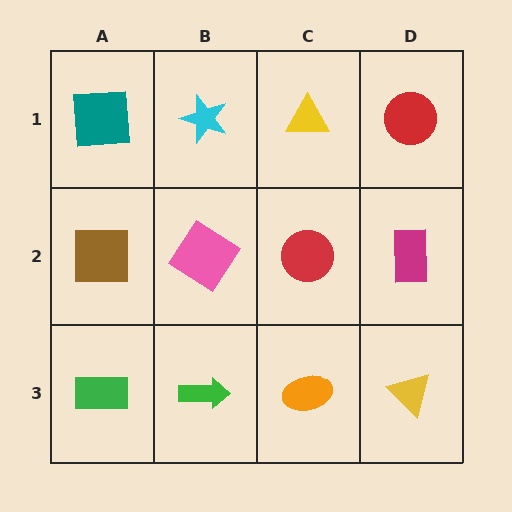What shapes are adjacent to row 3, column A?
A brown square (row 2, column A), a green arrow (row 3, column B).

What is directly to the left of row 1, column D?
A yellow triangle.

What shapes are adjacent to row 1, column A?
A brown square (row 2, column A), a cyan star (row 1, column B).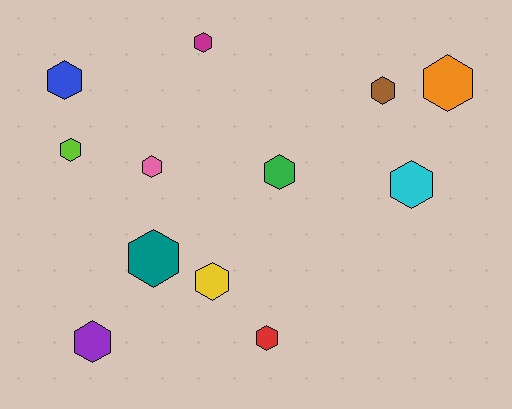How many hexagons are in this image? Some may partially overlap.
There are 12 hexagons.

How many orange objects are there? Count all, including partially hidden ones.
There is 1 orange object.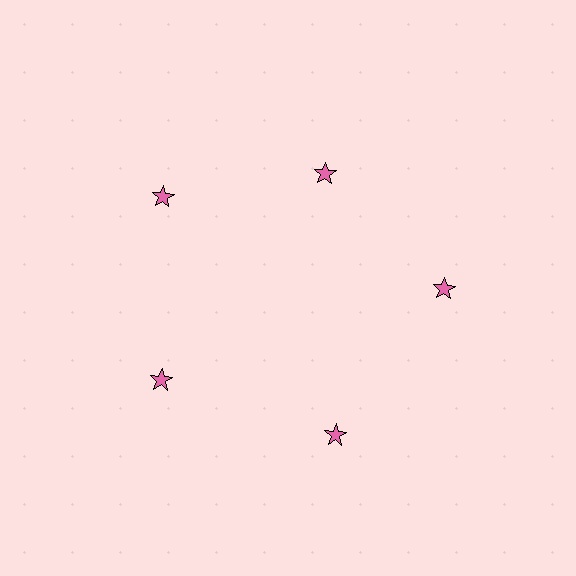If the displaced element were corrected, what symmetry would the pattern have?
It would have 5-fold rotational symmetry — the pattern would map onto itself every 72 degrees.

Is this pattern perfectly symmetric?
No. The 5 pink stars are arranged in a ring, but one element near the 1 o'clock position is pulled inward toward the center, breaking the 5-fold rotational symmetry.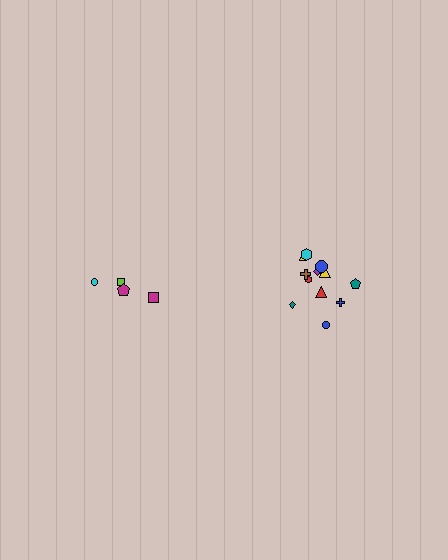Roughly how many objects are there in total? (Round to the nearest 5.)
Roughly 15 objects in total.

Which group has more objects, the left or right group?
The right group.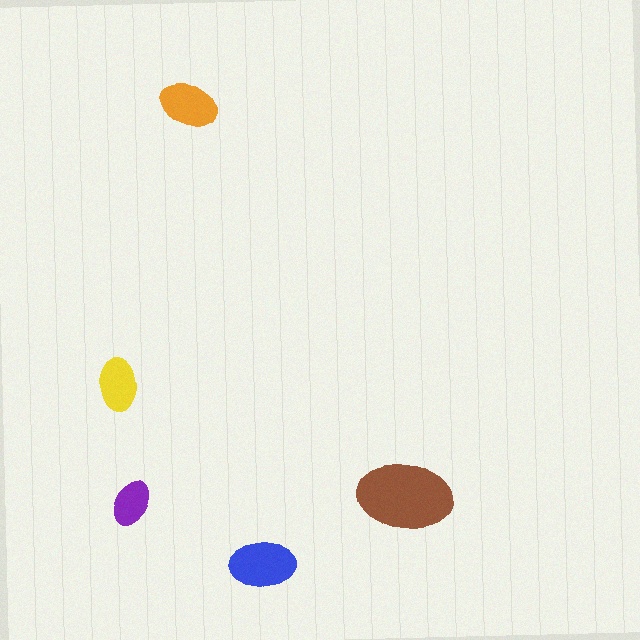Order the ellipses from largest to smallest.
the brown one, the blue one, the orange one, the yellow one, the purple one.